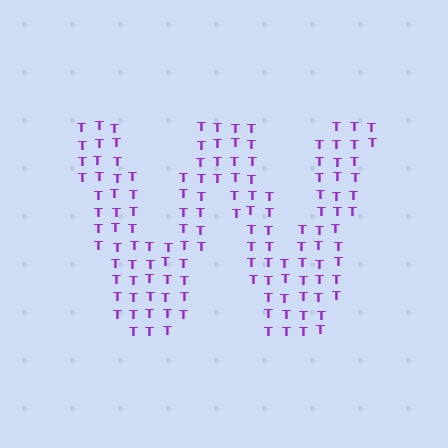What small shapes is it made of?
It is made of small letter T's.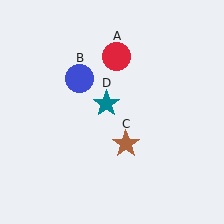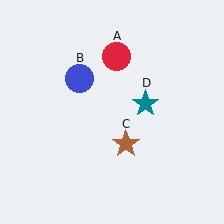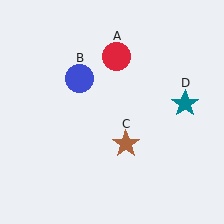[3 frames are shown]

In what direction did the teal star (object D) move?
The teal star (object D) moved right.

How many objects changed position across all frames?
1 object changed position: teal star (object D).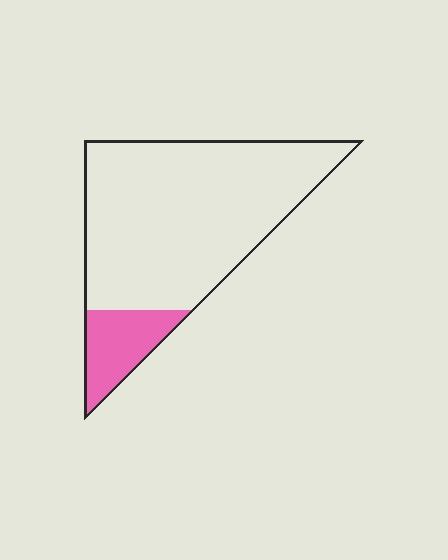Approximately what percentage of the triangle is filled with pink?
Approximately 15%.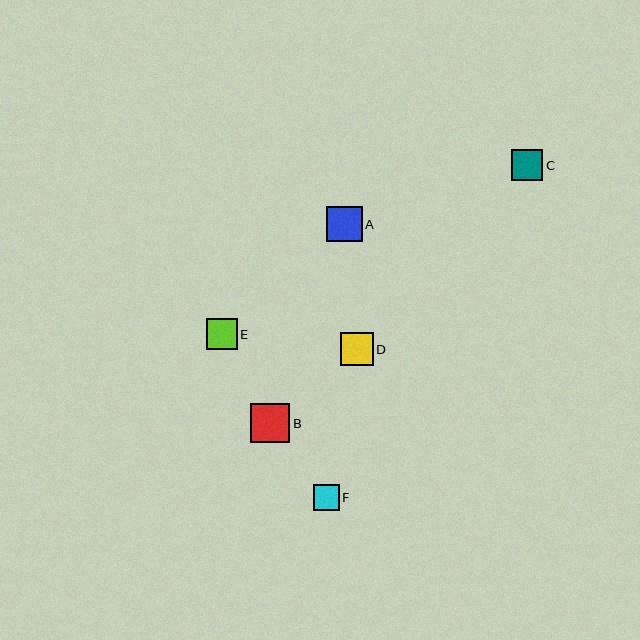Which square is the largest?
Square B is the largest with a size of approximately 39 pixels.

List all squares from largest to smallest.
From largest to smallest: B, A, D, C, E, F.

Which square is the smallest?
Square F is the smallest with a size of approximately 26 pixels.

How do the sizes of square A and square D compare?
Square A and square D are approximately the same size.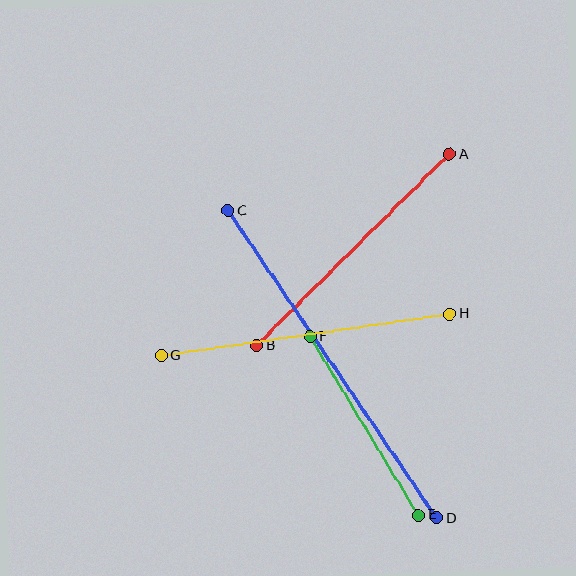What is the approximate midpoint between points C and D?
The midpoint is at approximately (332, 364) pixels.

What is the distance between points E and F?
The distance is approximately 209 pixels.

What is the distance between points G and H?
The distance is approximately 291 pixels.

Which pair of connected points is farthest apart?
Points C and D are farthest apart.